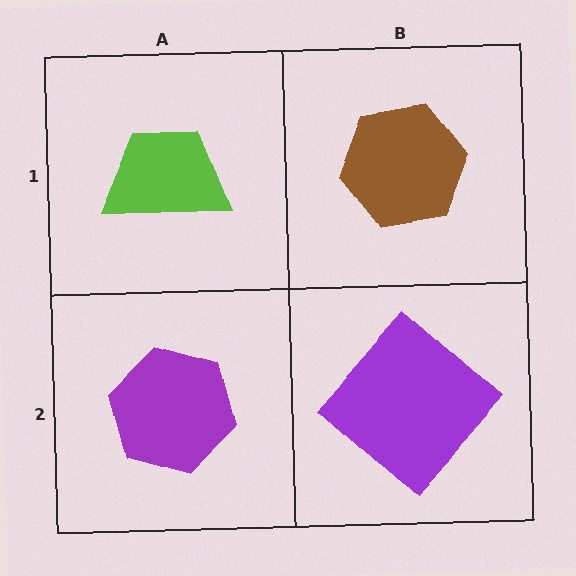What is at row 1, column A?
A lime trapezoid.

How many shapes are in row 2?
2 shapes.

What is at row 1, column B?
A brown hexagon.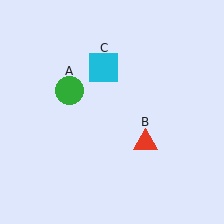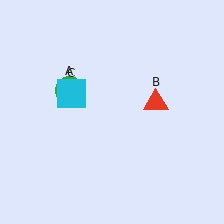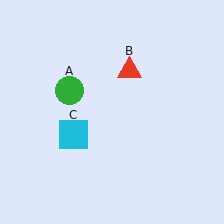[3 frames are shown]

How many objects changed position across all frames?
2 objects changed position: red triangle (object B), cyan square (object C).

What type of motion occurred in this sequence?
The red triangle (object B), cyan square (object C) rotated counterclockwise around the center of the scene.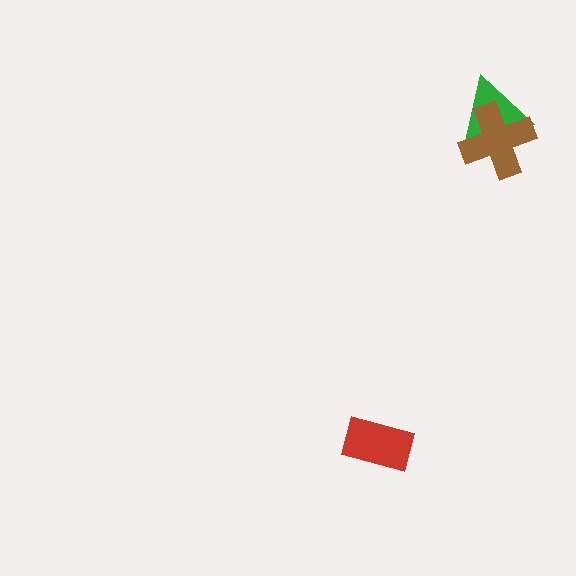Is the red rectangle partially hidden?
No, no other shape covers it.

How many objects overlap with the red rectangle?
0 objects overlap with the red rectangle.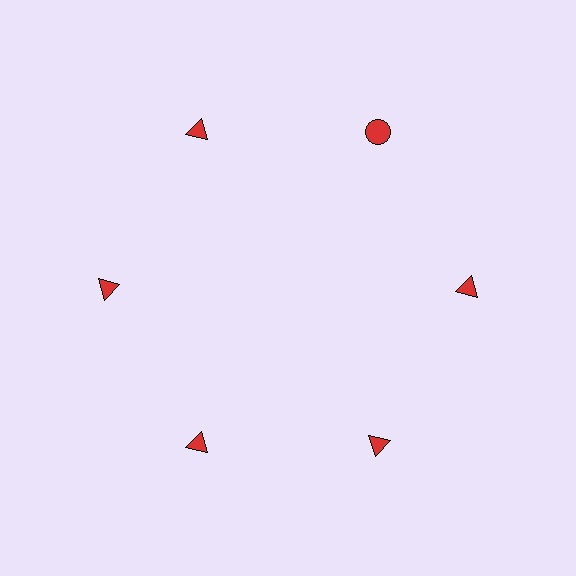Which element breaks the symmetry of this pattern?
The red circle at roughly the 1 o'clock position breaks the symmetry. All other shapes are red triangles.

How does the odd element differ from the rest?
It has a different shape: circle instead of triangle.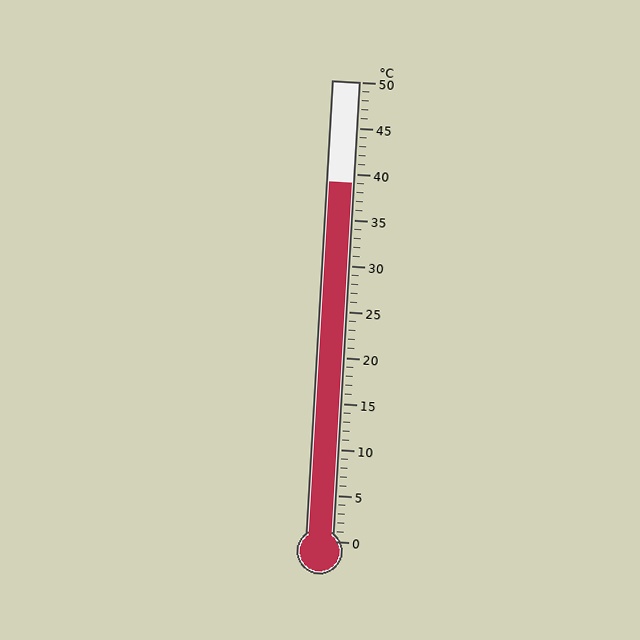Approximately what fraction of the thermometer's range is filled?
The thermometer is filled to approximately 80% of its range.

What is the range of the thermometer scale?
The thermometer scale ranges from 0°C to 50°C.